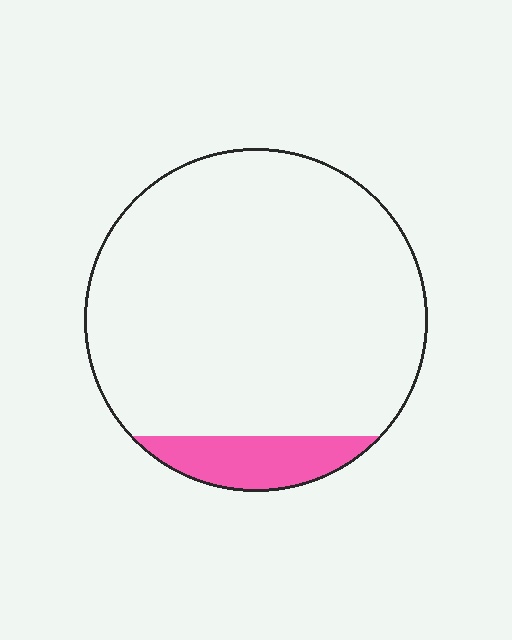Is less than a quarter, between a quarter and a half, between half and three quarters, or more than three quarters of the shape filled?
Less than a quarter.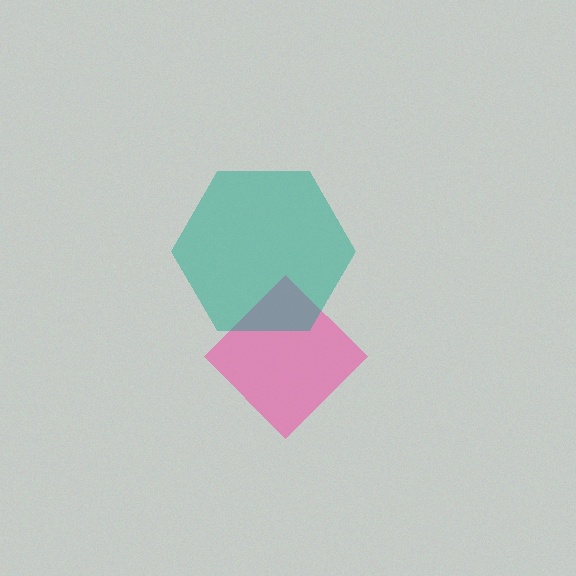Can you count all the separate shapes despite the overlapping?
Yes, there are 2 separate shapes.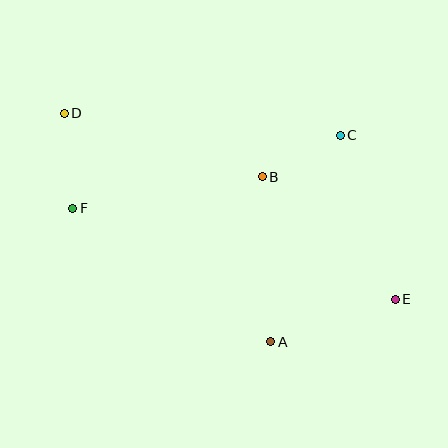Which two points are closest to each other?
Points B and C are closest to each other.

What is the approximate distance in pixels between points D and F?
The distance between D and F is approximately 95 pixels.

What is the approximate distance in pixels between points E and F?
The distance between E and F is approximately 335 pixels.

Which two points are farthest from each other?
Points D and E are farthest from each other.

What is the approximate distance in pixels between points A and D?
The distance between A and D is approximately 308 pixels.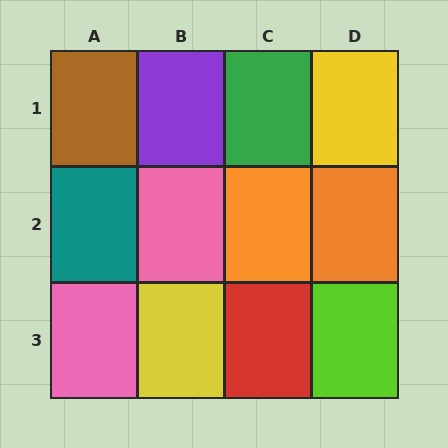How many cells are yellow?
2 cells are yellow.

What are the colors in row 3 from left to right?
Pink, yellow, red, lime.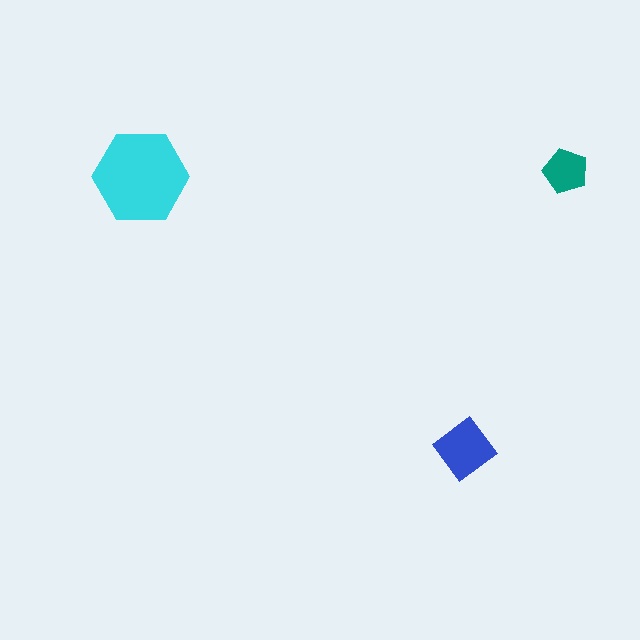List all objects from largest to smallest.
The cyan hexagon, the blue diamond, the teal pentagon.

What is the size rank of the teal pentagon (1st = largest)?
3rd.